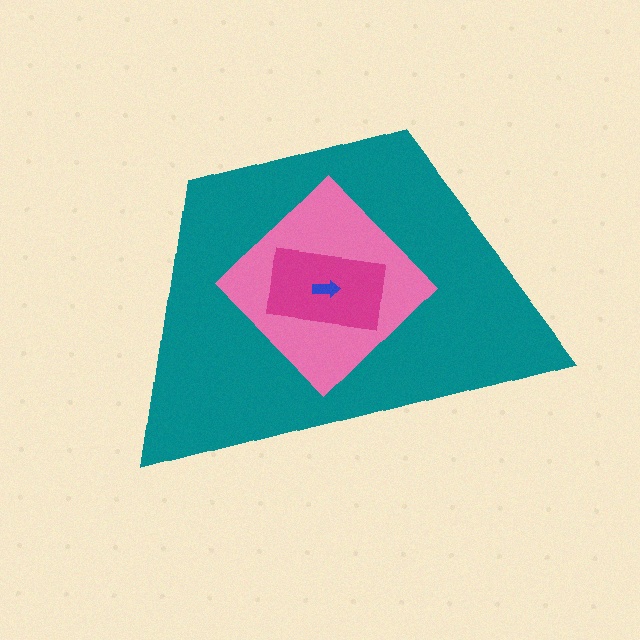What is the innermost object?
The blue arrow.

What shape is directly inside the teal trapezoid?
The pink diamond.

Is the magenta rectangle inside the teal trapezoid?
Yes.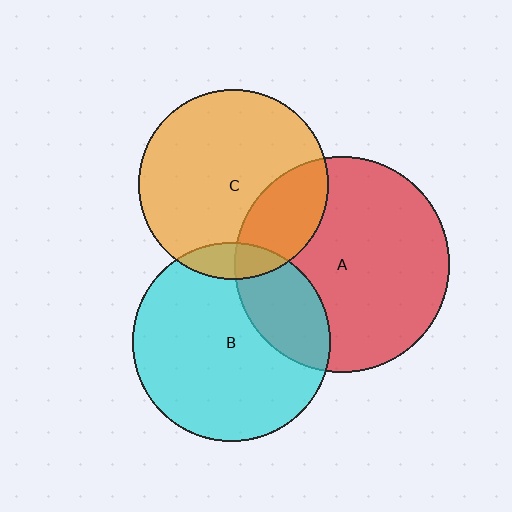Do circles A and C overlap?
Yes.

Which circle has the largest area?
Circle A (red).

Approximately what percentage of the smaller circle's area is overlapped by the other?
Approximately 25%.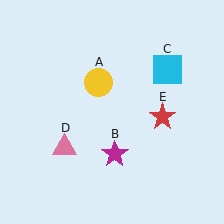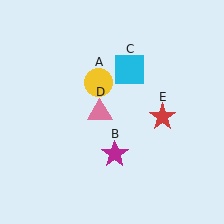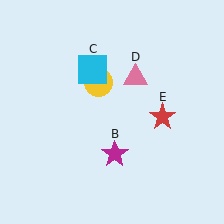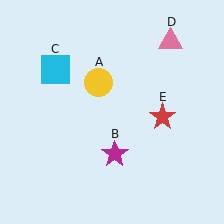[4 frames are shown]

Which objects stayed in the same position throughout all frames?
Yellow circle (object A) and magenta star (object B) and red star (object E) remained stationary.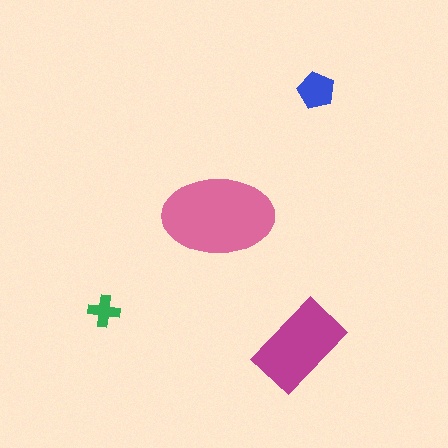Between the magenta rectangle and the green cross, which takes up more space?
The magenta rectangle.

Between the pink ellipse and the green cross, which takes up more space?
The pink ellipse.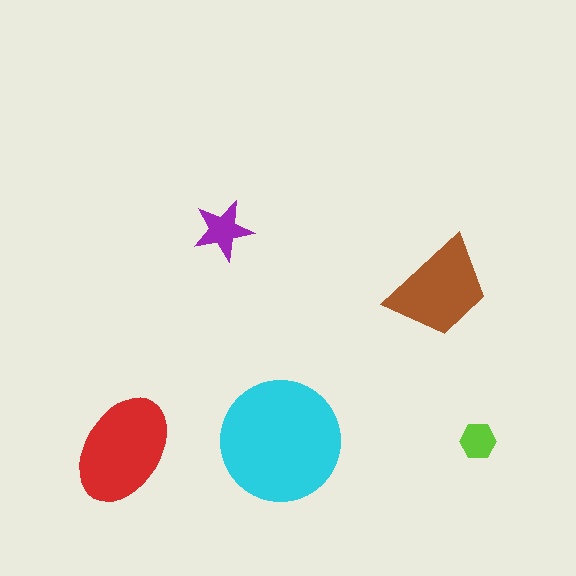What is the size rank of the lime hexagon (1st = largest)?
5th.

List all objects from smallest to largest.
The lime hexagon, the purple star, the brown trapezoid, the red ellipse, the cyan circle.